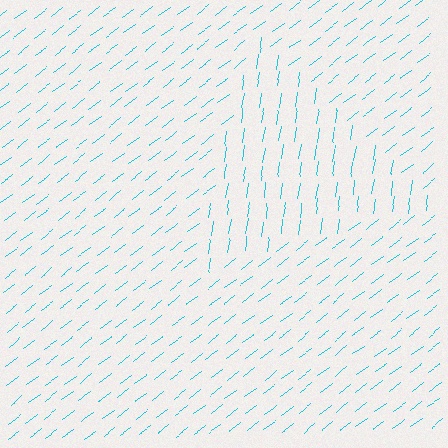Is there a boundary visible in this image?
Yes, there is a texture boundary formed by a change in line orientation.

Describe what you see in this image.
The image is filled with small cyan line segments. A triangle region in the image has lines oriented differently from the surrounding lines, creating a visible texture boundary.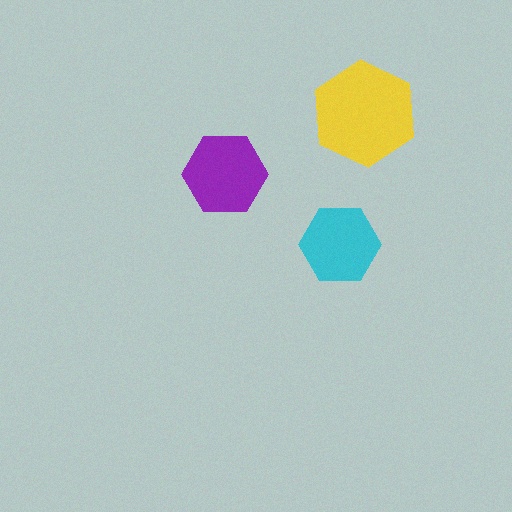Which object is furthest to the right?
The yellow hexagon is rightmost.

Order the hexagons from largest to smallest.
the yellow one, the purple one, the cyan one.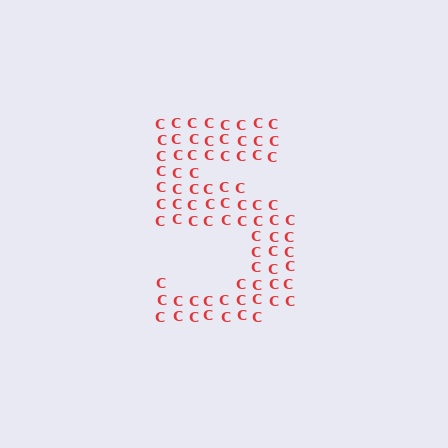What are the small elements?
The small elements are letter C's.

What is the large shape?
The large shape is the digit 5.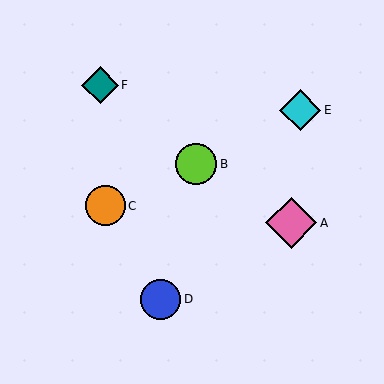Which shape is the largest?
The pink diamond (labeled A) is the largest.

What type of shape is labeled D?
Shape D is a blue circle.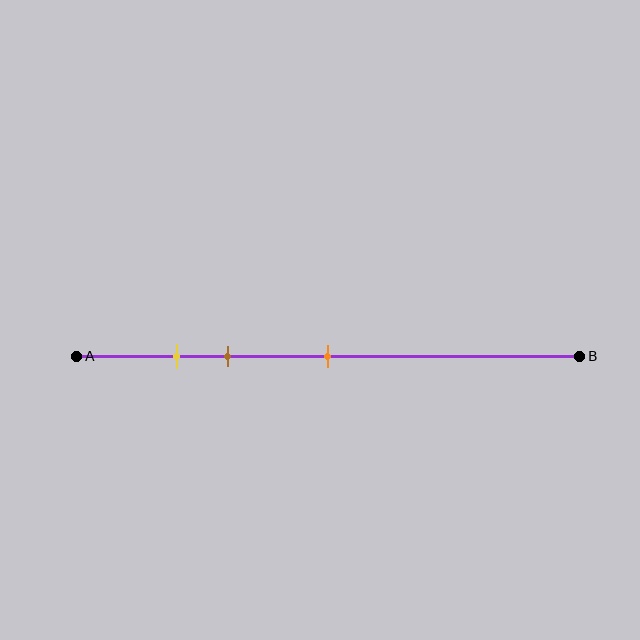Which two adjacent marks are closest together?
The yellow and brown marks are the closest adjacent pair.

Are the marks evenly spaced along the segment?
No, the marks are not evenly spaced.